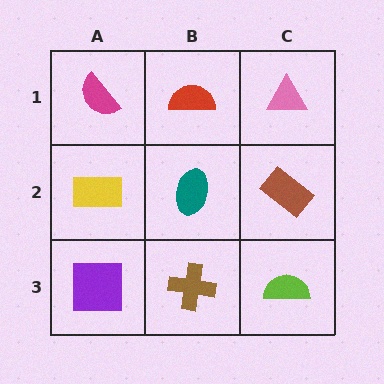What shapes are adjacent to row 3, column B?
A teal ellipse (row 2, column B), a purple square (row 3, column A), a lime semicircle (row 3, column C).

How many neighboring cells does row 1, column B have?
3.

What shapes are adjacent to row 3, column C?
A brown rectangle (row 2, column C), a brown cross (row 3, column B).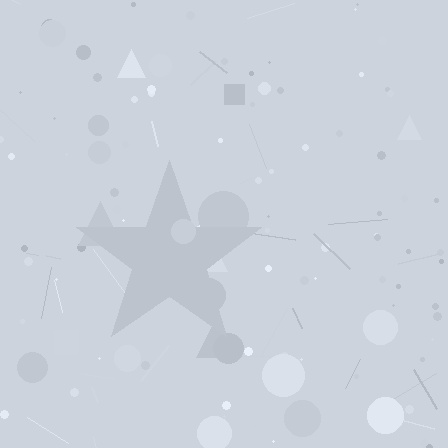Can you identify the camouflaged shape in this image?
The camouflaged shape is a star.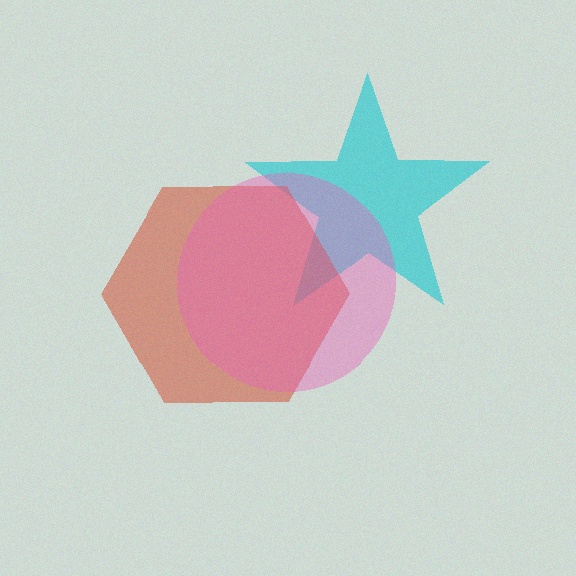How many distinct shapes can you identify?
There are 3 distinct shapes: a cyan star, a red hexagon, a pink circle.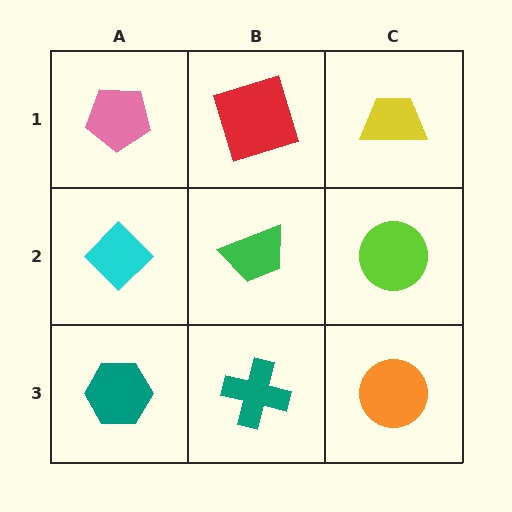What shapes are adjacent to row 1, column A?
A cyan diamond (row 2, column A), a red square (row 1, column B).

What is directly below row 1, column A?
A cyan diamond.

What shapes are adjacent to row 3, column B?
A green trapezoid (row 2, column B), a teal hexagon (row 3, column A), an orange circle (row 3, column C).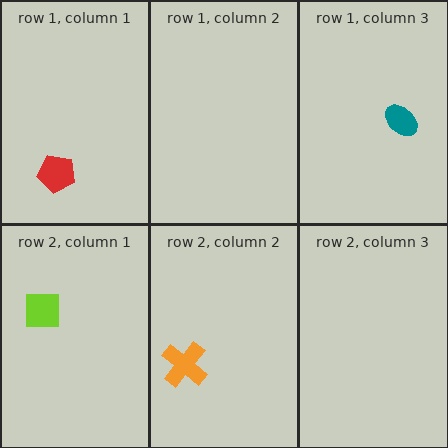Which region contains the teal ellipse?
The row 1, column 3 region.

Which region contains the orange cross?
The row 2, column 2 region.